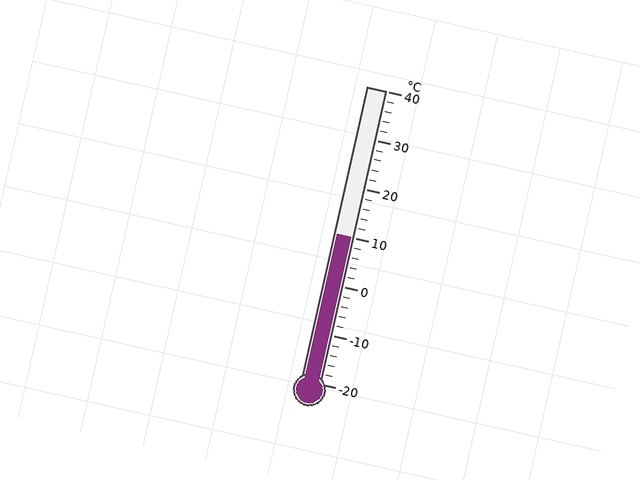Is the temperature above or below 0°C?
The temperature is above 0°C.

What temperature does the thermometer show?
The thermometer shows approximately 10°C.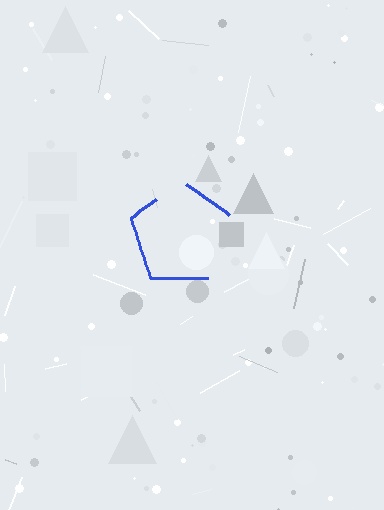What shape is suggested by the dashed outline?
The dashed outline suggests a pentagon.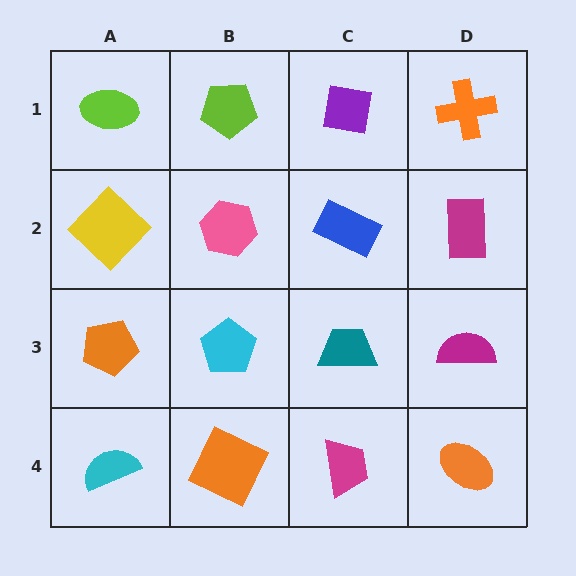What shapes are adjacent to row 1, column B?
A pink hexagon (row 2, column B), a lime ellipse (row 1, column A), a purple square (row 1, column C).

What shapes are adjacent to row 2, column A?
A lime ellipse (row 1, column A), an orange pentagon (row 3, column A), a pink hexagon (row 2, column B).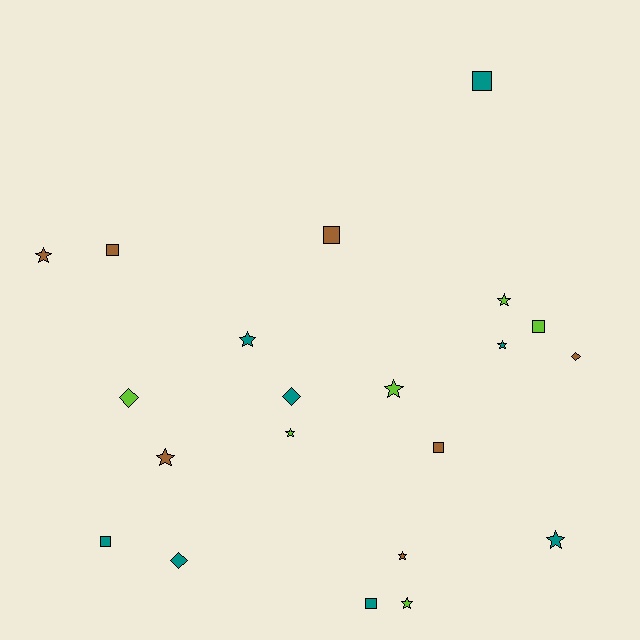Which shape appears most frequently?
Star, with 10 objects.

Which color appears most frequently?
Teal, with 8 objects.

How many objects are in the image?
There are 21 objects.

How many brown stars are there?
There are 3 brown stars.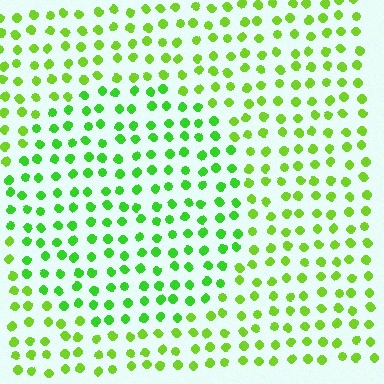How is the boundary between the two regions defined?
The boundary is defined purely by a slight shift in hue (about 23 degrees). Spacing, size, and orientation are identical on both sides.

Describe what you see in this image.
The image is filled with small lime elements in a uniform arrangement. A circle-shaped region is visible where the elements are tinted to a slightly different hue, forming a subtle color boundary.